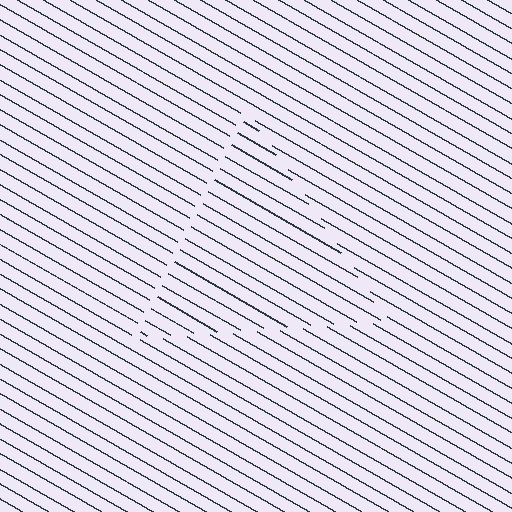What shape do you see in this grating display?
An illusory triangle. The interior of the shape contains the same grating, shifted by half a period — the contour is defined by the phase discontinuity where line-ends from the inner and outer gratings abut.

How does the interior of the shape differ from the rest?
The interior of the shape contains the same grating, shifted by half a period — the contour is defined by the phase discontinuity where line-ends from the inner and outer gratings abut.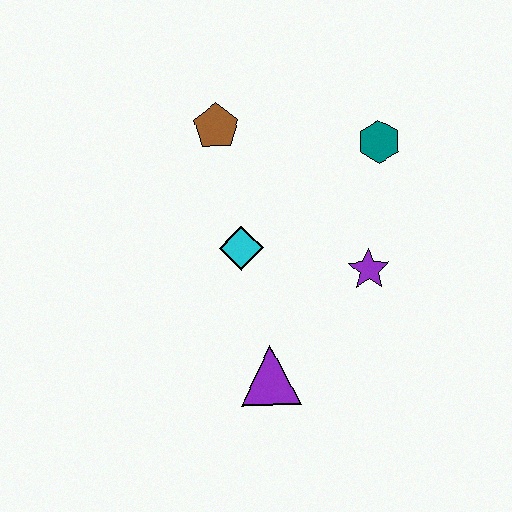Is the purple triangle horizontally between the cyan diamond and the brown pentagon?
No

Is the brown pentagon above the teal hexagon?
Yes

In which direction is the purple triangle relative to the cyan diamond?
The purple triangle is below the cyan diamond.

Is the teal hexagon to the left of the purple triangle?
No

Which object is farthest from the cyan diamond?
The teal hexagon is farthest from the cyan diamond.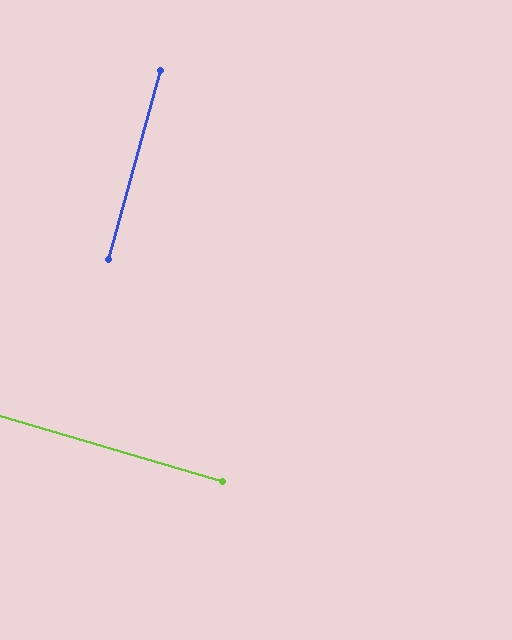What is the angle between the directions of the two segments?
Approximately 89 degrees.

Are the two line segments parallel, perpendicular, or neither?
Perpendicular — they meet at approximately 89°.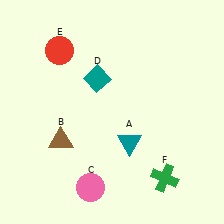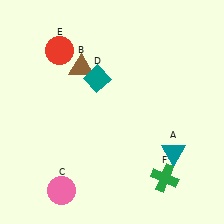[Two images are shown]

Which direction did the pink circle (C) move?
The pink circle (C) moved left.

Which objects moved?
The objects that moved are: the teal triangle (A), the brown triangle (B), the pink circle (C).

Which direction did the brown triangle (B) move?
The brown triangle (B) moved up.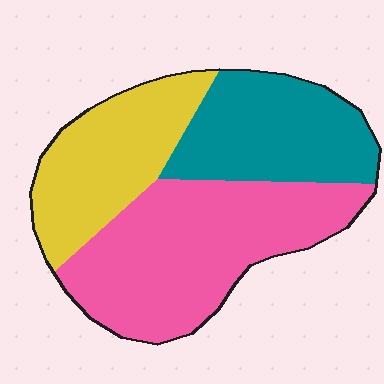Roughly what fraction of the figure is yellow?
Yellow covers roughly 25% of the figure.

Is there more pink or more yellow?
Pink.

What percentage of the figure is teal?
Teal covers 28% of the figure.